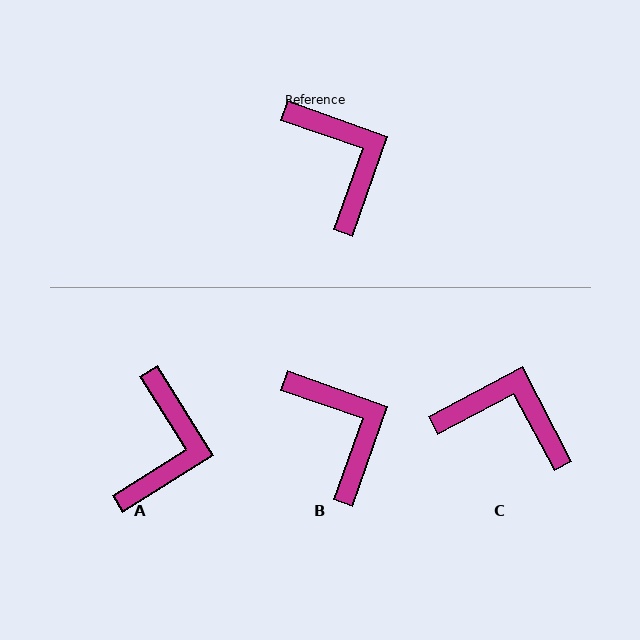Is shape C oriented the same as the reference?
No, it is off by about 47 degrees.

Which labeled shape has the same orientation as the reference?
B.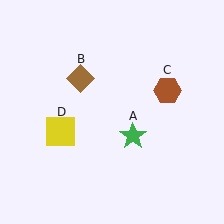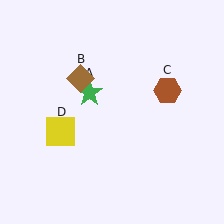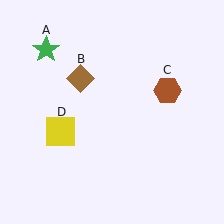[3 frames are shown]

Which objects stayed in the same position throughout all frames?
Brown diamond (object B) and brown hexagon (object C) and yellow square (object D) remained stationary.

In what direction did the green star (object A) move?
The green star (object A) moved up and to the left.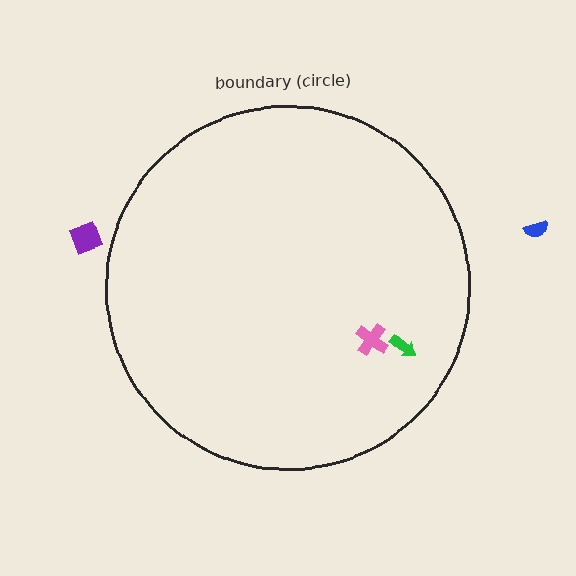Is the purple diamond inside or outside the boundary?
Outside.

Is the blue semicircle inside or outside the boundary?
Outside.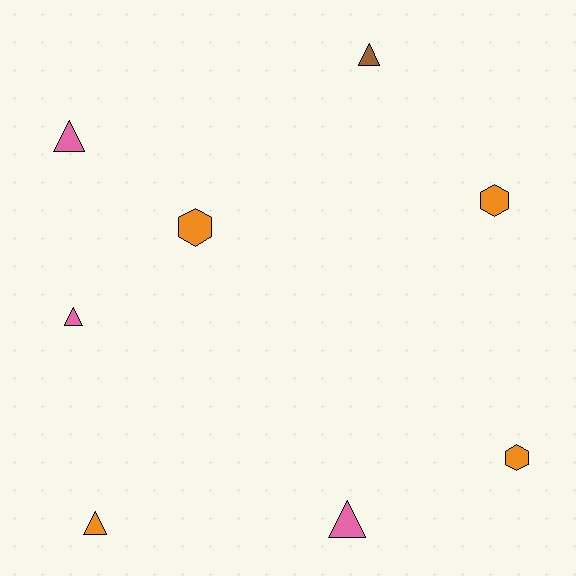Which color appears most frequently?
Orange, with 4 objects.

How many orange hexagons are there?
There are 3 orange hexagons.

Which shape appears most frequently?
Triangle, with 5 objects.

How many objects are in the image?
There are 8 objects.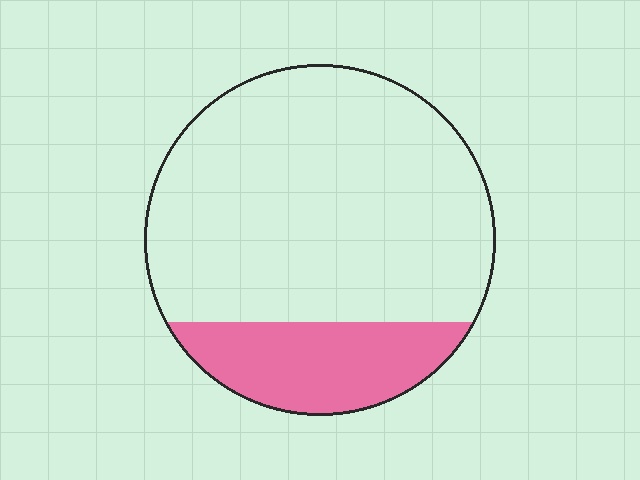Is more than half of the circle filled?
No.